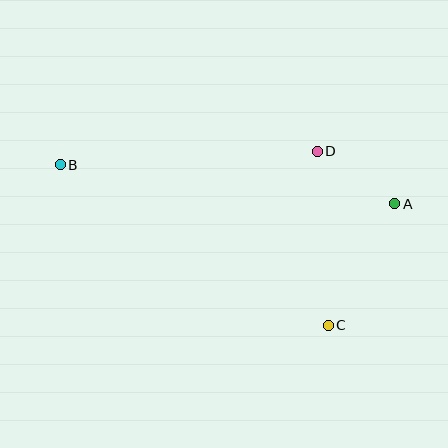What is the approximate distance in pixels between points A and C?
The distance between A and C is approximately 138 pixels.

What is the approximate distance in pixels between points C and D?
The distance between C and D is approximately 174 pixels.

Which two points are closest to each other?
Points A and D are closest to each other.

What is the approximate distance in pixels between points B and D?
The distance between B and D is approximately 257 pixels.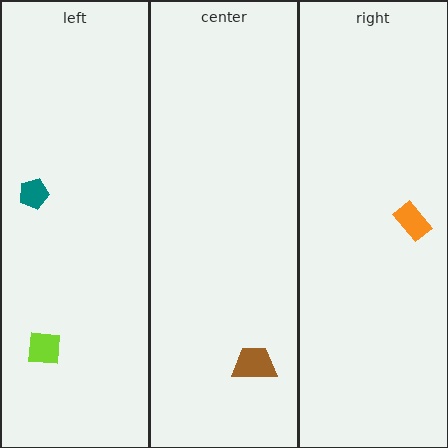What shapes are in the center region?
The brown trapezoid.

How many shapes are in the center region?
1.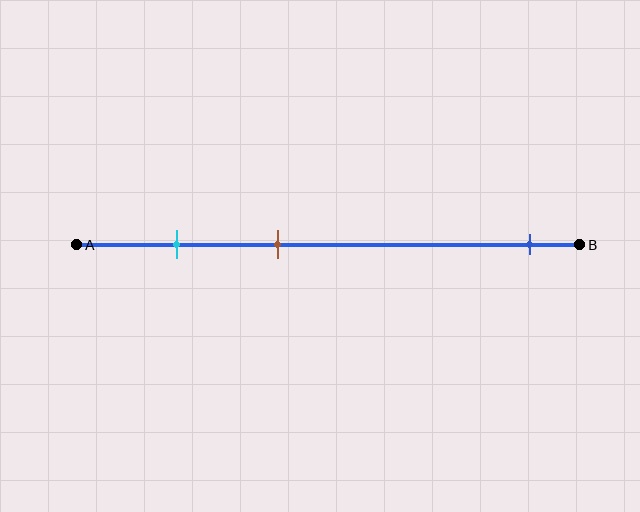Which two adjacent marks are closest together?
The cyan and brown marks are the closest adjacent pair.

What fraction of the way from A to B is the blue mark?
The blue mark is approximately 90% (0.9) of the way from A to B.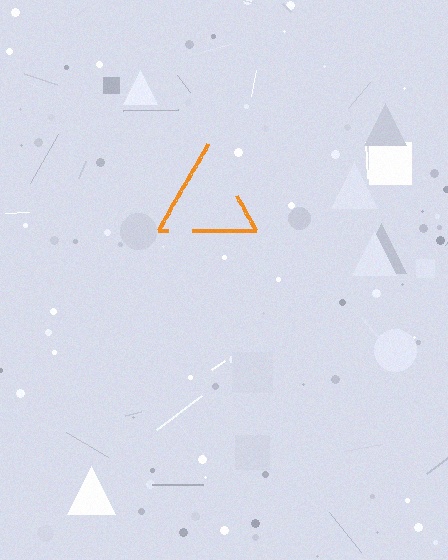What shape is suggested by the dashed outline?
The dashed outline suggests a triangle.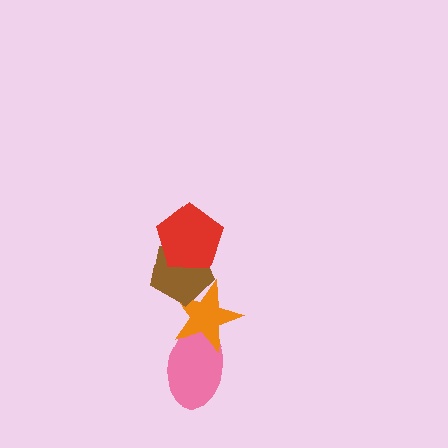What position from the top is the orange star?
The orange star is 3rd from the top.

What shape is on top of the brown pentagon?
The red pentagon is on top of the brown pentagon.